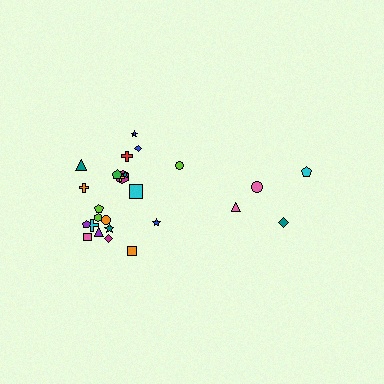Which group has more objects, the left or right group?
The left group.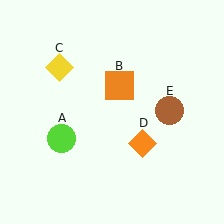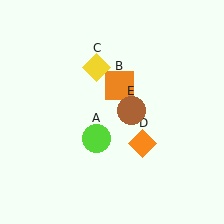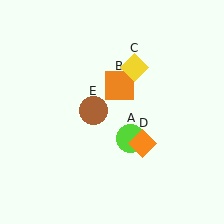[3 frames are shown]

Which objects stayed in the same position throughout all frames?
Orange square (object B) and orange diamond (object D) remained stationary.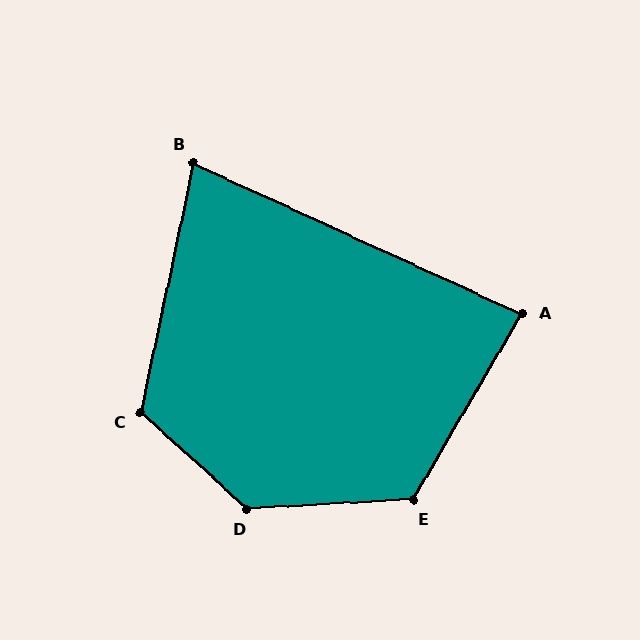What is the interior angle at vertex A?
Approximately 84 degrees (acute).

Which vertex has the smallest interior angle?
B, at approximately 77 degrees.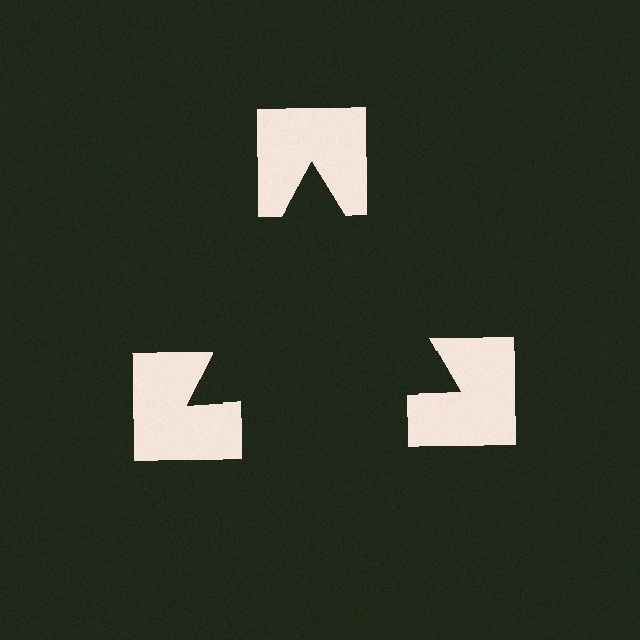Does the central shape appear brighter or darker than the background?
It typically appears slightly darker than the background, even though no actual brightness change is drawn.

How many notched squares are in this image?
There are 3 — one at each vertex of the illusory triangle.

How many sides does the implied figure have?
3 sides.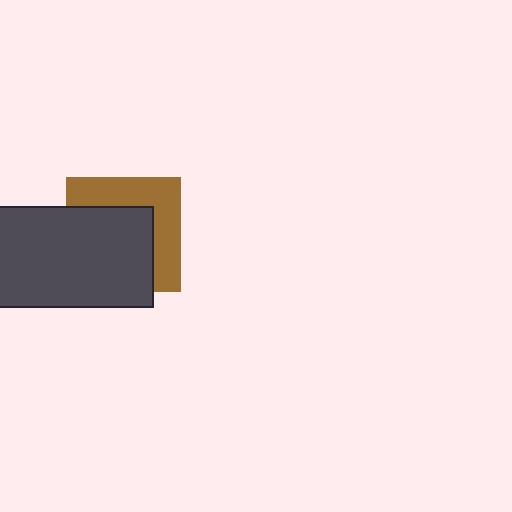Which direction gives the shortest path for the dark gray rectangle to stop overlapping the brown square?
Moving toward the lower-left gives the shortest separation.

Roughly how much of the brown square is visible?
A small part of it is visible (roughly 43%).